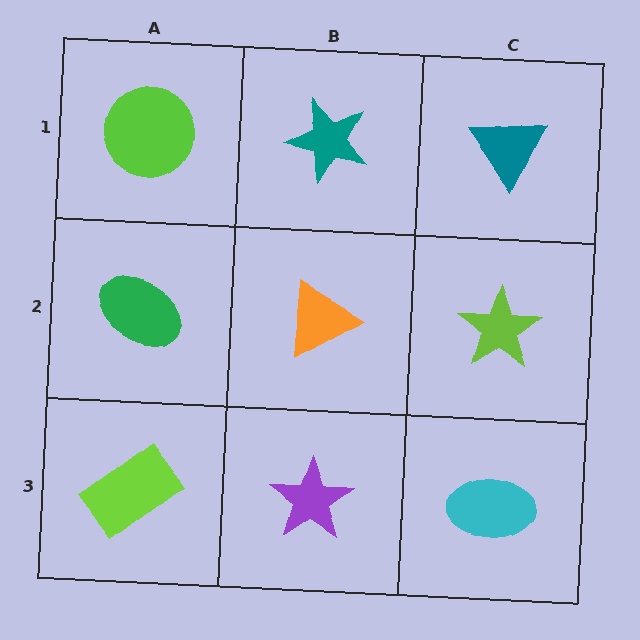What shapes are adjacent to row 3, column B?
An orange triangle (row 2, column B), a lime rectangle (row 3, column A), a cyan ellipse (row 3, column C).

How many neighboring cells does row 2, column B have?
4.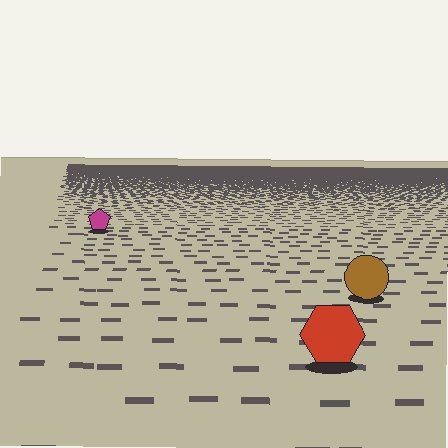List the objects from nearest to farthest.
From nearest to farthest: the red hexagon, the brown circle, the magenta pentagon.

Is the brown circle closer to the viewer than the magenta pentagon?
Yes. The brown circle is closer — you can tell from the texture gradient: the ground texture is coarser near it.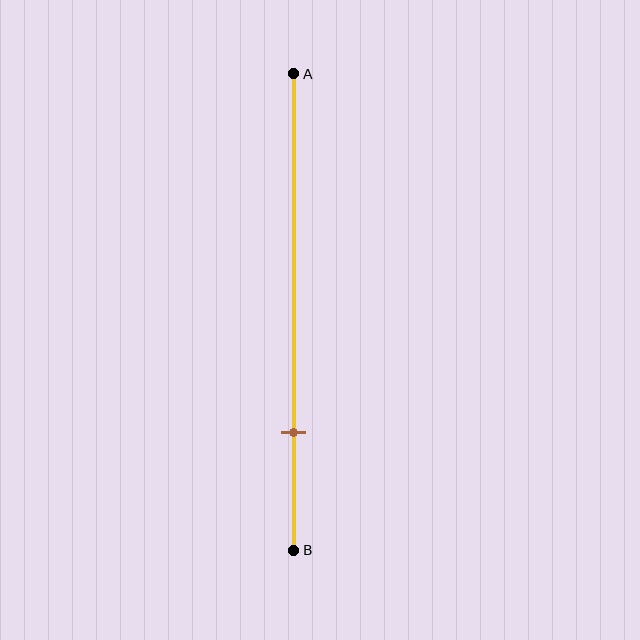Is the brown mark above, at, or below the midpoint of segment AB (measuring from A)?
The brown mark is below the midpoint of segment AB.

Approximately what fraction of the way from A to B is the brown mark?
The brown mark is approximately 75% of the way from A to B.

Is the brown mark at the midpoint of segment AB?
No, the mark is at about 75% from A, not at the 50% midpoint.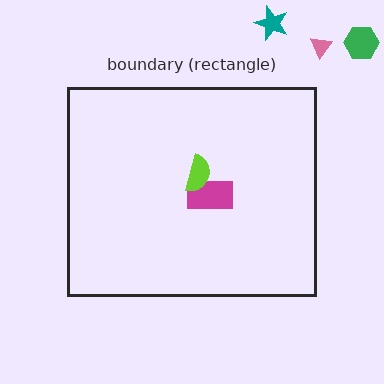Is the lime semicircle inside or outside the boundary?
Inside.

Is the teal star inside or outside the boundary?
Outside.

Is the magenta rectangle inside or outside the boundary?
Inside.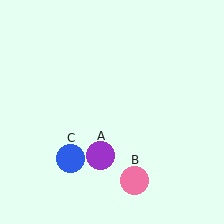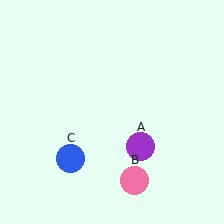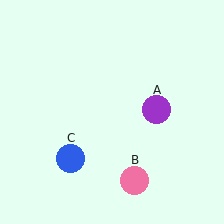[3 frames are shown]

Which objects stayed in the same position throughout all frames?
Pink circle (object B) and blue circle (object C) remained stationary.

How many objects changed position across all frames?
1 object changed position: purple circle (object A).